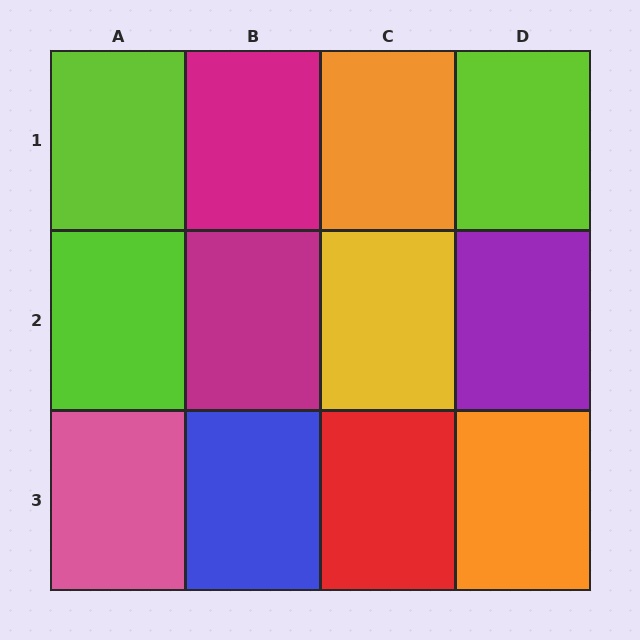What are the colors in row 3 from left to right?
Pink, blue, red, orange.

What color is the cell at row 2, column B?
Magenta.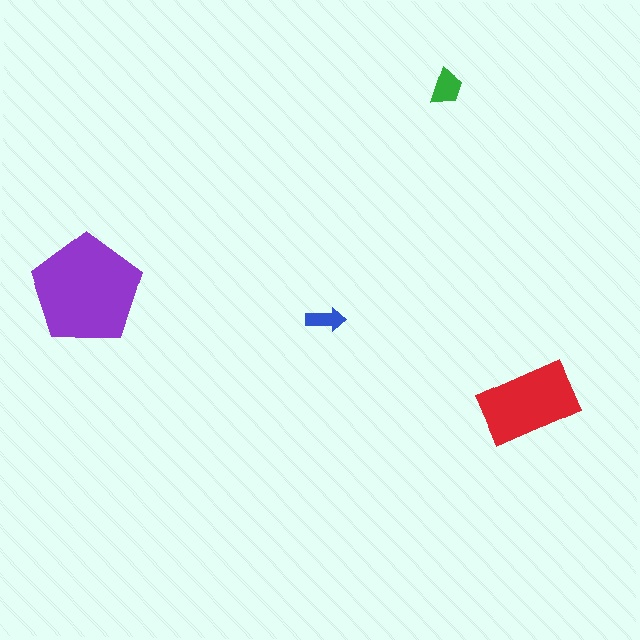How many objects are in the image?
There are 4 objects in the image.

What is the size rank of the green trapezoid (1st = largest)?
3rd.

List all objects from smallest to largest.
The blue arrow, the green trapezoid, the red rectangle, the purple pentagon.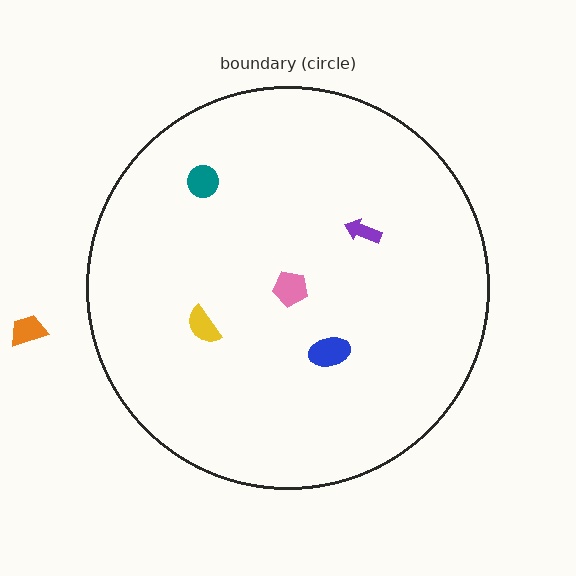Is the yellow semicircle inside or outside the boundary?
Inside.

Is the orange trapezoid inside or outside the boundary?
Outside.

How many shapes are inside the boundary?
5 inside, 1 outside.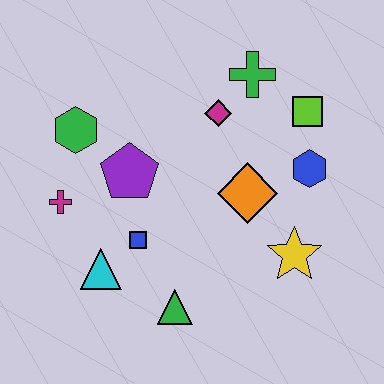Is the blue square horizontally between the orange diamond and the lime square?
No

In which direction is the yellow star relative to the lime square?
The yellow star is below the lime square.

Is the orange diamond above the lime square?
No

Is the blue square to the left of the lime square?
Yes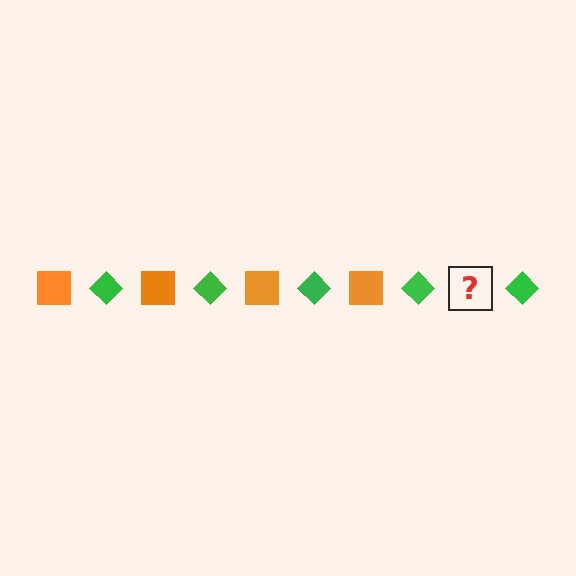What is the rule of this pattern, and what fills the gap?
The rule is that the pattern alternates between orange square and green diamond. The gap should be filled with an orange square.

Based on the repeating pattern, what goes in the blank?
The blank should be an orange square.